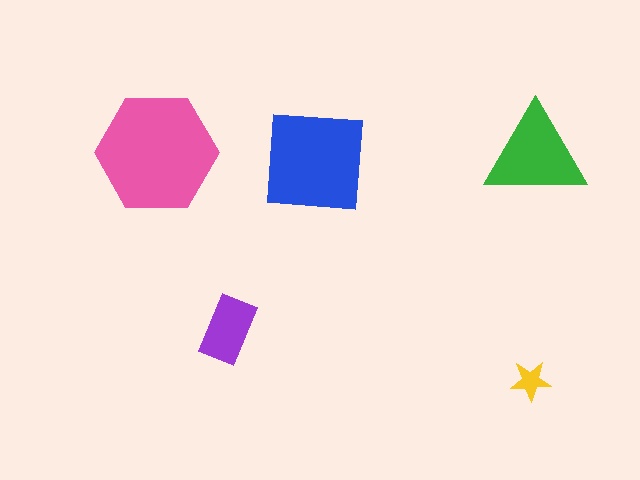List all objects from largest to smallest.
The pink hexagon, the blue square, the green triangle, the purple rectangle, the yellow star.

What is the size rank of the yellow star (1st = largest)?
5th.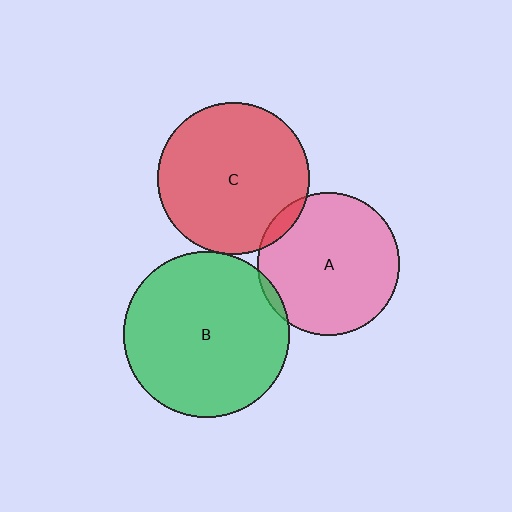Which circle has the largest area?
Circle B (green).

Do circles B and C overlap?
Yes.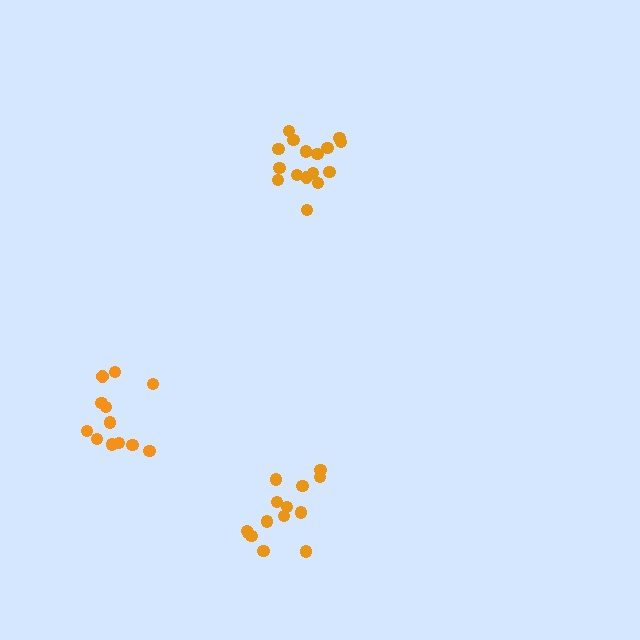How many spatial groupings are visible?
There are 3 spatial groupings.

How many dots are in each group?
Group 1: 12 dots, Group 2: 14 dots, Group 3: 16 dots (42 total).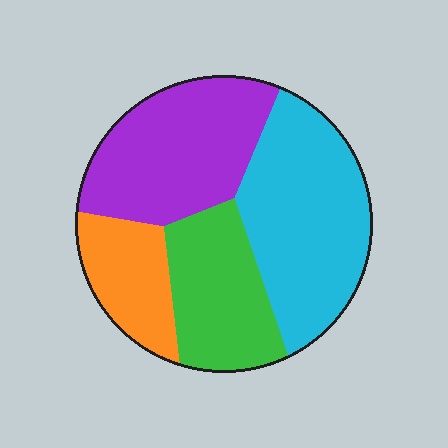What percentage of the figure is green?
Green covers 21% of the figure.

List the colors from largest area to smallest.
From largest to smallest: cyan, purple, green, orange.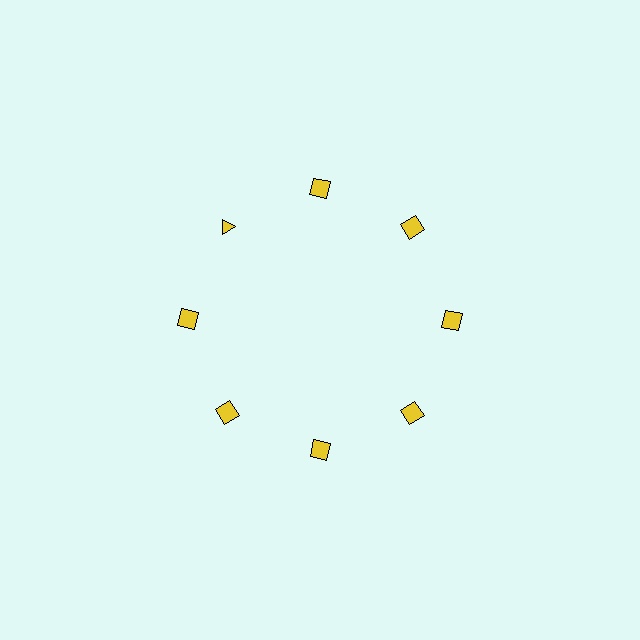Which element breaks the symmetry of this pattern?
The yellow triangle at roughly the 10 o'clock position breaks the symmetry. All other shapes are yellow squares.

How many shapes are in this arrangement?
There are 8 shapes arranged in a ring pattern.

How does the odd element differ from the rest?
It has a different shape: triangle instead of square.